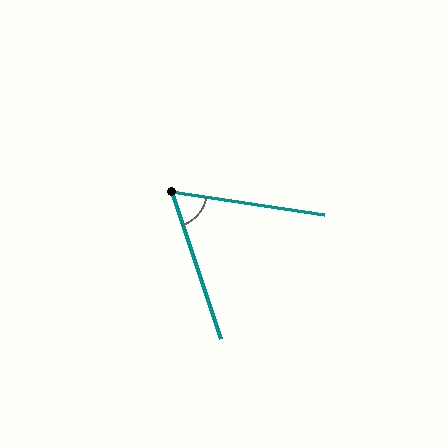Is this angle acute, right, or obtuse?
It is acute.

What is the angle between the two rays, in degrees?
Approximately 63 degrees.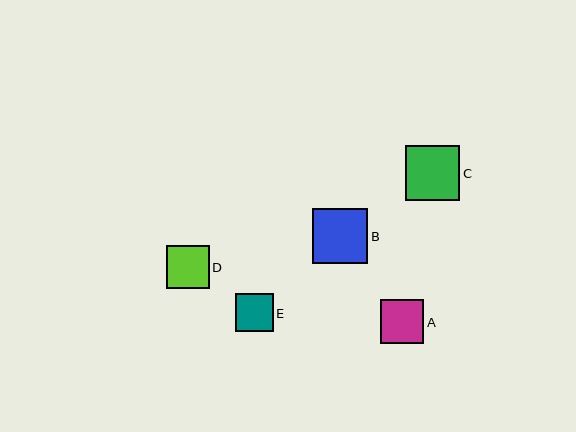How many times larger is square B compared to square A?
Square B is approximately 1.3 times the size of square A.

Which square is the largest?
Square B is the largest with a size of approximately 55 pixels.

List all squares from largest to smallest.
From largest to smallest: B, C, A, D, E.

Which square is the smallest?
Square E is the smallest with a size of approximately 38 pixels.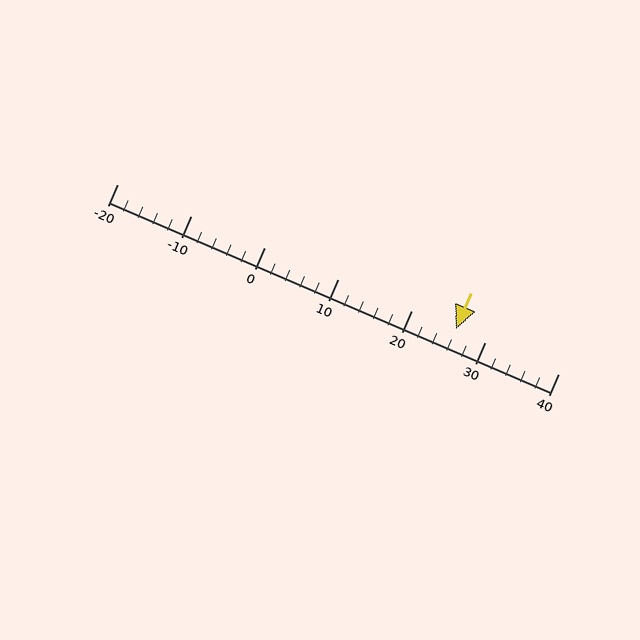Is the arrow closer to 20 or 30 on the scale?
The arrow is closer to 30.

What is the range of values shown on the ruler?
The ruler shows values from -20 to 40.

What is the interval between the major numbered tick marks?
The major tick marks are spaced 10 units apart.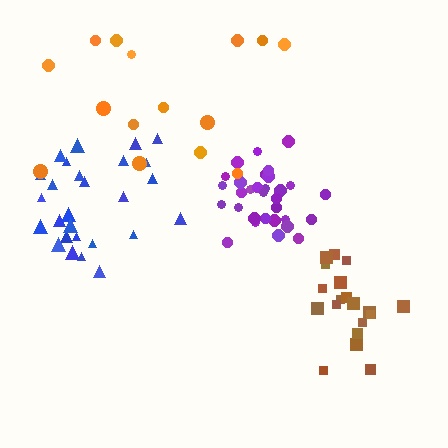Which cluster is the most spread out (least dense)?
Orange.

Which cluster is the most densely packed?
Purple.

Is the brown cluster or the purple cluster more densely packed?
Purple.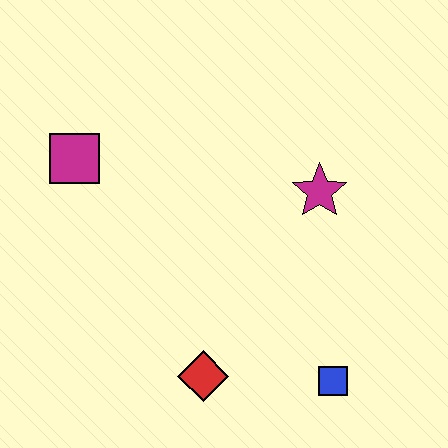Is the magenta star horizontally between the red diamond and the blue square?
Yes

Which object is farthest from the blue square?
The magenta square is farthest from the blue square.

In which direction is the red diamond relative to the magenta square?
The red diamond is below the magenta square.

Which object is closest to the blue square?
The red diamond is closest to the blue square.